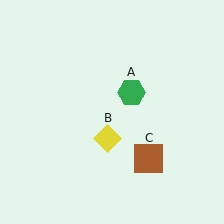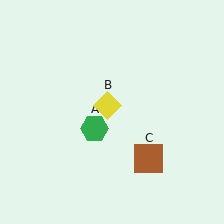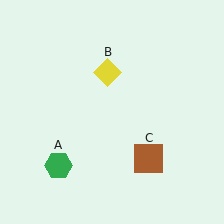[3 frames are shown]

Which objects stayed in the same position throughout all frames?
Brown square (object C) remained stationary.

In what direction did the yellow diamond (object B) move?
The yellow diamond (object B) moved up.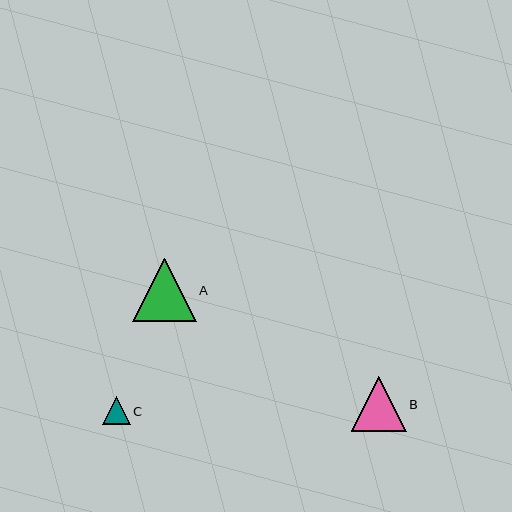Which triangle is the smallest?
Triangle C is the smallest with a size of approximately 28 pixels.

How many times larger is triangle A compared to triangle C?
Triangle A is approximately 2.3 times the size of triangle C.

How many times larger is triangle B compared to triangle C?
Triangle B is approximately 2.0 times the size of triangle C.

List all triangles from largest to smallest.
From largest to smallest: A, B, C.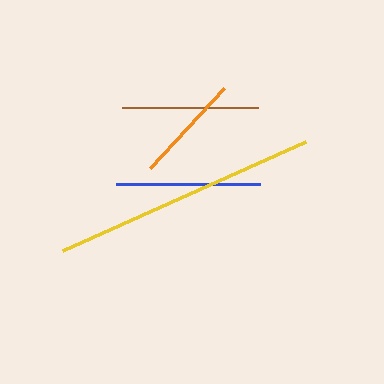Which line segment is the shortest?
The orange line is the shortest at approximately 109 pixels.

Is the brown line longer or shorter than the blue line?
The blue line is longer than the brown line.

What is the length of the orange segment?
The orange segment is approximately 109 pixels long.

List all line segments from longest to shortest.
From longest to shortest: yellow, blue, brown, orange.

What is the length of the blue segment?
The blue segment is approximately 144 pixels long.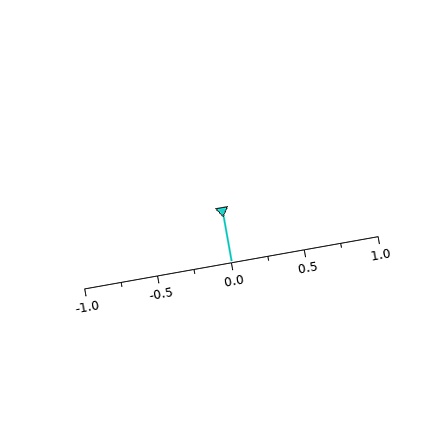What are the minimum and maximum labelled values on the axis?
The axis runs from -1.0 to 1.0.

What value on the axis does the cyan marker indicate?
The marker indicates approximately 0.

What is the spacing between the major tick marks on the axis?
The major ticks are spaced 0.5 apart.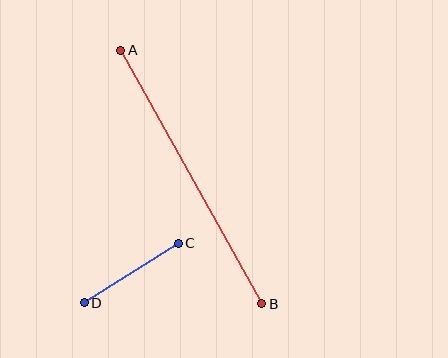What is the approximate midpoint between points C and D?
The midpoint is at approximately (131, 273) pixels.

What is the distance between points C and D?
The distance is approximately 111 pixels.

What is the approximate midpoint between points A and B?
The midpoint is at approximately (191, 177) pixels.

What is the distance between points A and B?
The distance is approximately 290 pixels.